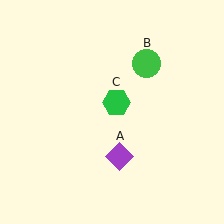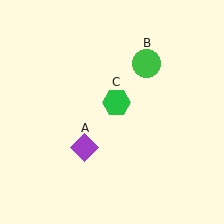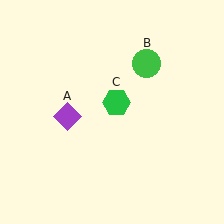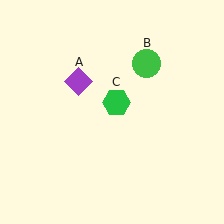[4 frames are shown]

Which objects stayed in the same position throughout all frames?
Green circle (object B) and green hexagon (object C) remained stationary.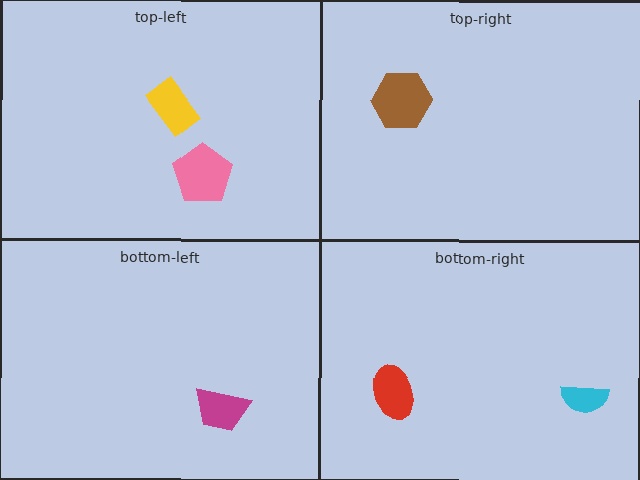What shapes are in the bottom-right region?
The red ellipse, the cyan semicircle.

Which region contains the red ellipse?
The bottom-right region.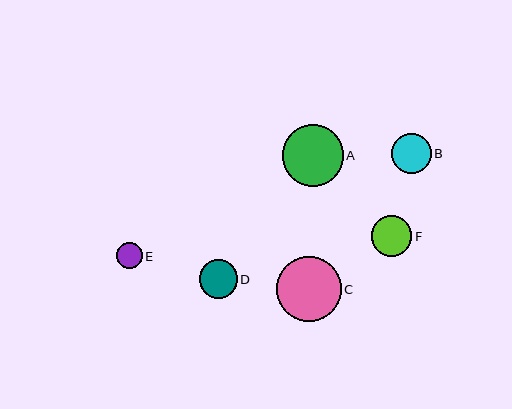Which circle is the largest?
Circle C is the largest with a size of approximately 65 pixels.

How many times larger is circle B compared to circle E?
Circle B is approximately 1.5 times the size of circle E.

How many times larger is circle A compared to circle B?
Circle A is approximately 1.6 times the size of circle B.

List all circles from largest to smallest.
From largest to smallest: C, A, F, B, D, E.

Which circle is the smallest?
Circle E is the smallest with a size of approximately 26 pixels.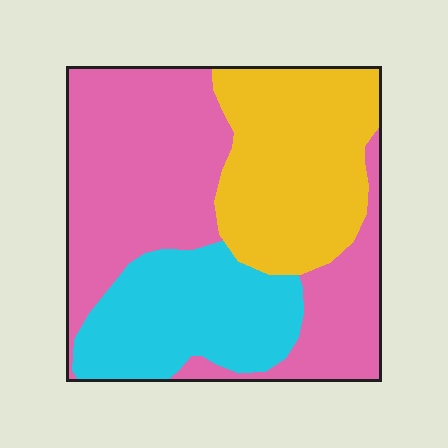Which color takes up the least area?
Cyan, at roughly 25%.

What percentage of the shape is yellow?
Yellow takes up about one third (1/3) of the shape.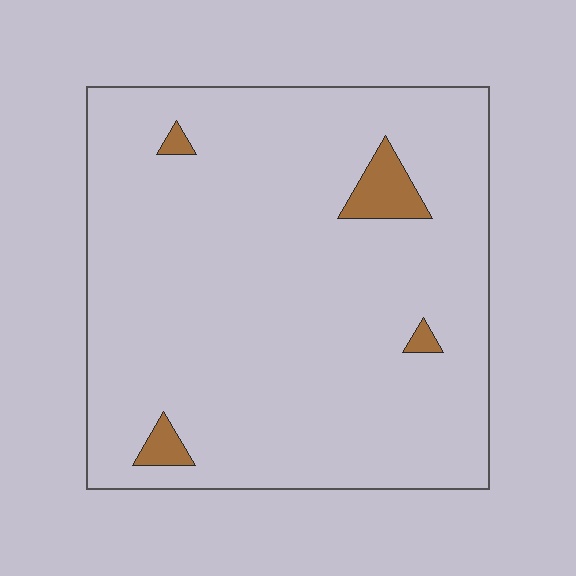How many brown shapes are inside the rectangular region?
4.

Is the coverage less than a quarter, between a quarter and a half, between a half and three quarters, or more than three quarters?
Less than a quarter.